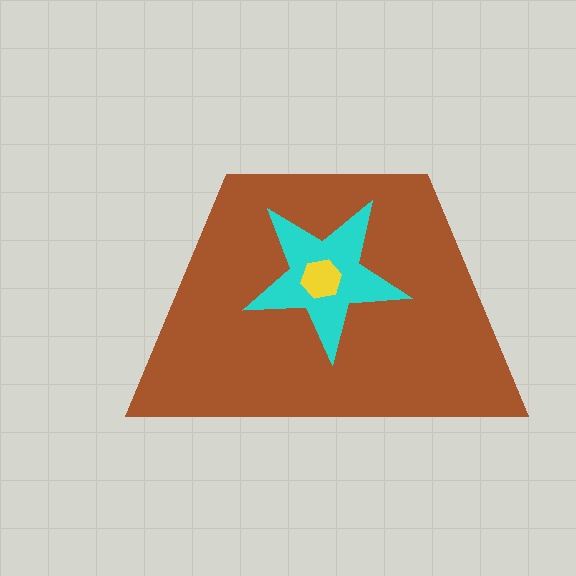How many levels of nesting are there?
3.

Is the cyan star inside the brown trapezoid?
Yes.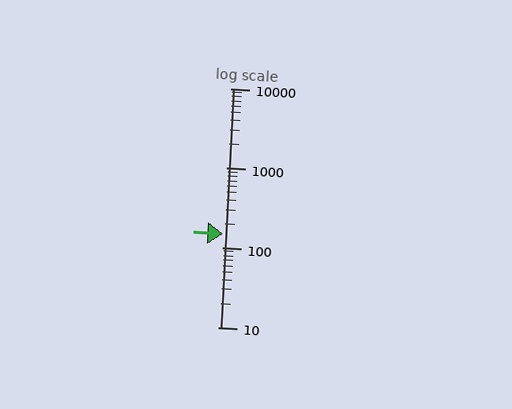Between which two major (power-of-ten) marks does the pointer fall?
The pointer is between 100 and 1000.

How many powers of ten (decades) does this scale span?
The scale spans 3 decades, from 10 to 10000.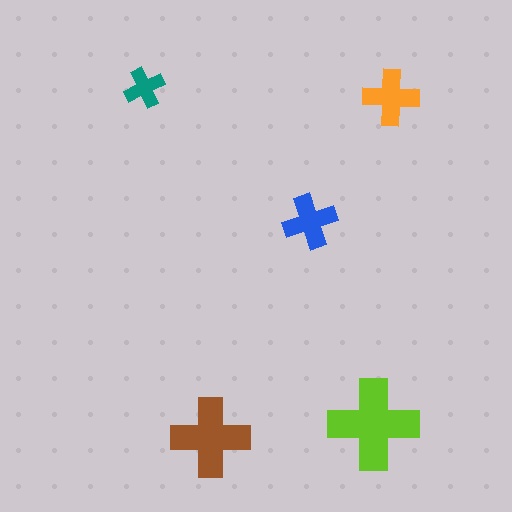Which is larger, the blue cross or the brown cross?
The brown one.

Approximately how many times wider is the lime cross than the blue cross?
About 1.5 times wider.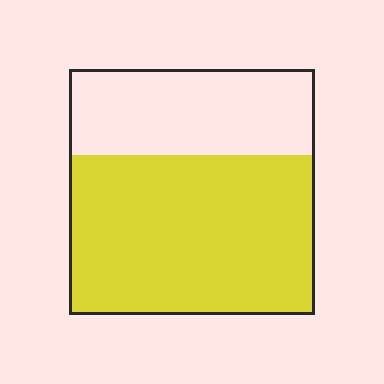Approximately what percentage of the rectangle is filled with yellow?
Approximately 65%.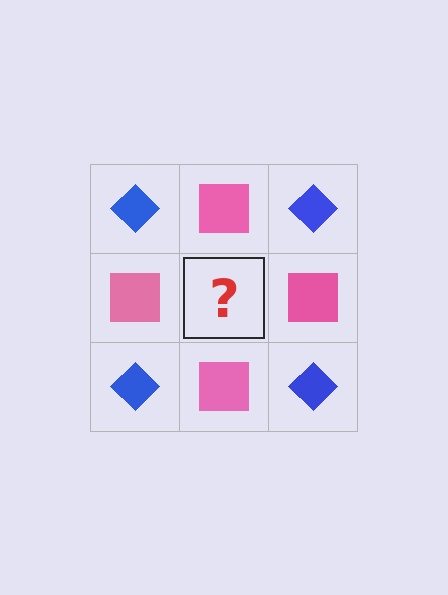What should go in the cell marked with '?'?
The missing cell should contain a blue diamond.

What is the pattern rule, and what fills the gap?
The rule is that it alternates blue diamond and pink square in a checkerboard pattern. The gap should be filled with a blue diamond.